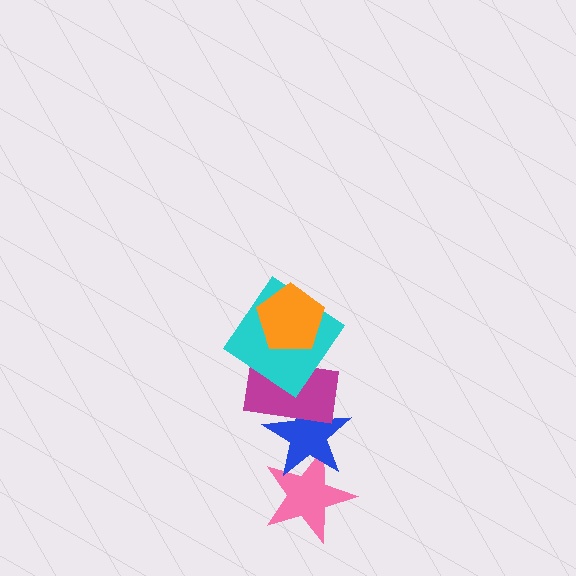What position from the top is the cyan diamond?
The cyan diamond is 2nd from the top.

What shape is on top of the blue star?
The magenta rectangle is on top of the blue star.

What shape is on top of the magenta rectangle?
The cyan diamond is on top of the magenta rectangle.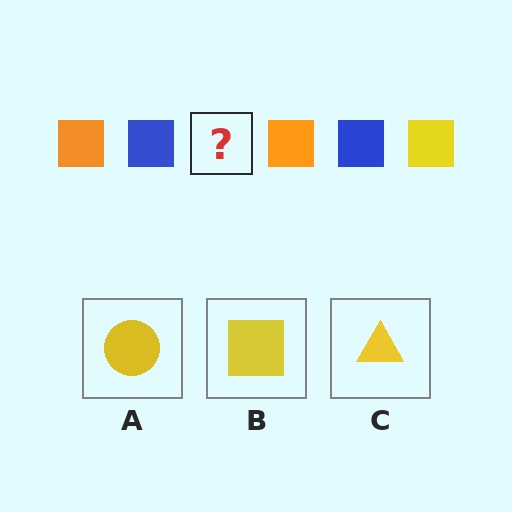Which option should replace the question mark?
Option B.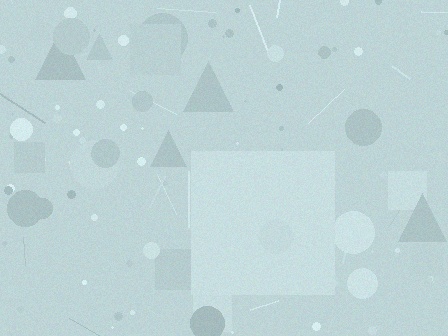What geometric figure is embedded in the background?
A square is embedded in the background.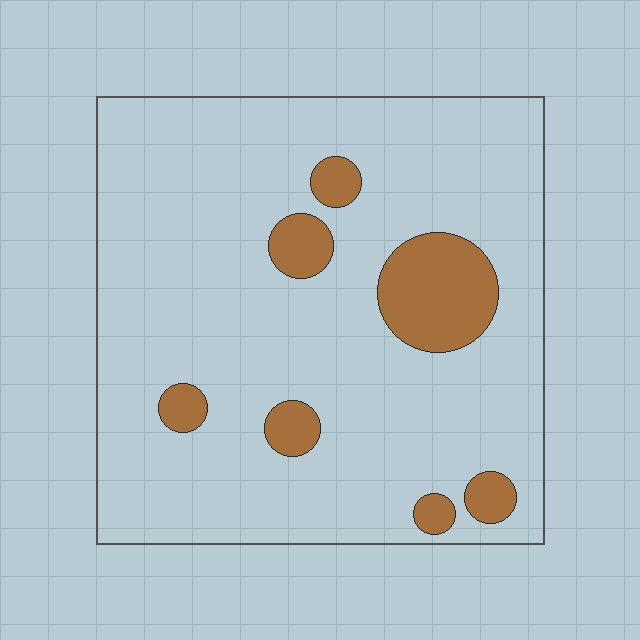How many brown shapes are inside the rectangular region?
7.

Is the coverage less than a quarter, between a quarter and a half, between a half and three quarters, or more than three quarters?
Less than a quarter.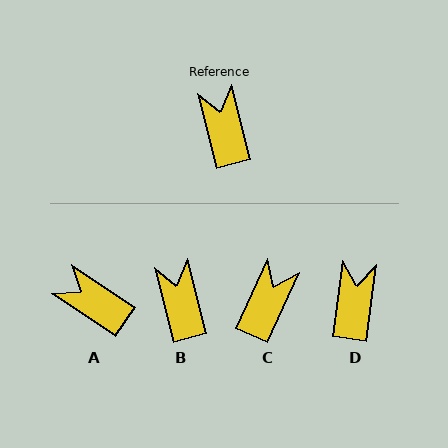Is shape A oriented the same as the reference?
No, it is off by about 42 degrees.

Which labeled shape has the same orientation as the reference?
B.